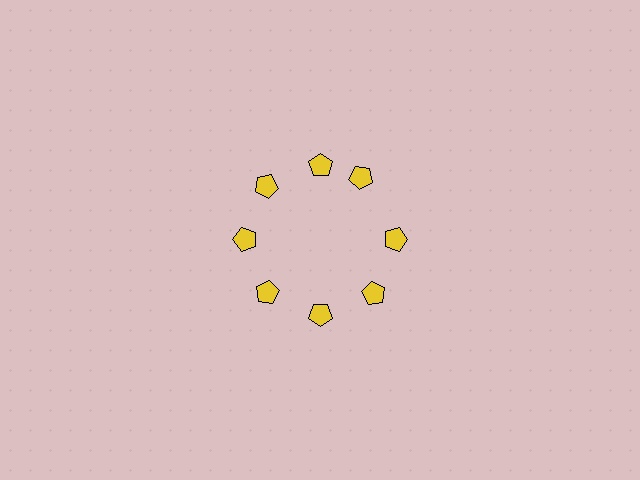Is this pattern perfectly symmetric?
No. The 8 yellow pentagons are arranged in a ring, but one element near the 2 o'clock position is rotated out of alignment along the ring, breaking the 8-fold rotational symmetry.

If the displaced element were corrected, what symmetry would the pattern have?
It would have 8-fold rotational symmetry — the pattern would map onto itself every 45 degrees.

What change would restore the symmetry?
The symmetry would be restored by rotating it back into even spacing with its neighbors so that all 8 pentagons sit at equal angles and equal distance from the center.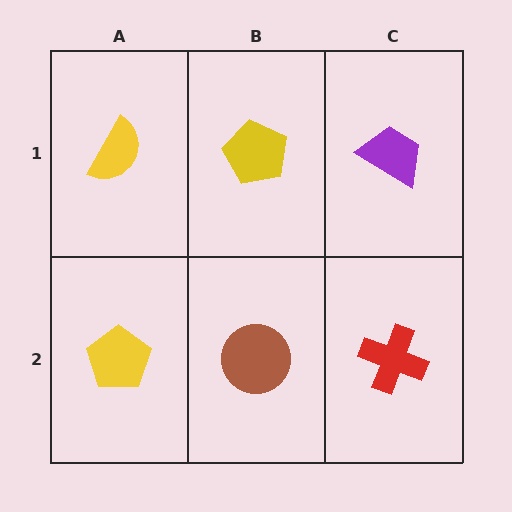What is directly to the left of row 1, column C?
A yellow pentagon.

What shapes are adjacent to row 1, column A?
A yellow pentagon (row 2, column A), a yellow pentagon (row 1, column B).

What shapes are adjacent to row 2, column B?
A yellow pentagon (row 1, column B), a yellow pentagon (row 2, column A), a red cross (row 2, column C).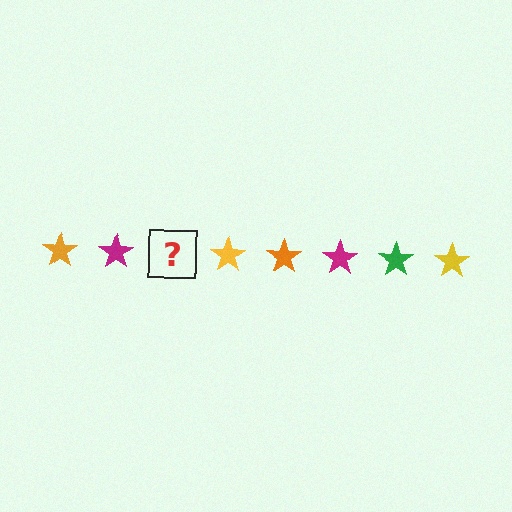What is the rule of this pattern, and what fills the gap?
The rule is that the pattern cycles through orange, magenta, green, yellow stars. The gap should be filled with a green star.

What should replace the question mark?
The question mark should be replaced with a green star.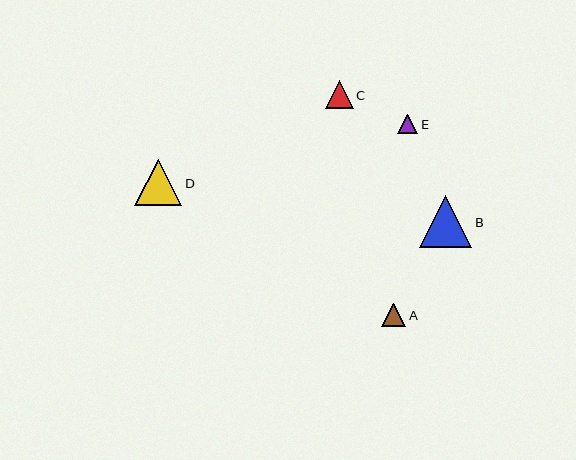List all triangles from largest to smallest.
From largest to smallest: B, D, C, A, E.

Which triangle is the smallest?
Triangle E is the smallest with a size of approximately 20 pixels.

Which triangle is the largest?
Triangle B is the largest with a size of approximately 52 pixels.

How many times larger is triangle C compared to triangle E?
Triangle C is approximately 1.4 times the size of triangle E.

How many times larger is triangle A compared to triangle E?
Triangle A is approximately 1.2 times the size of triangle E.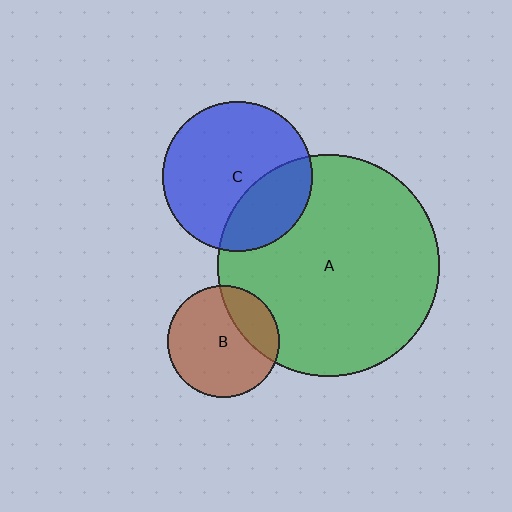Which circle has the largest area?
Circle A (green).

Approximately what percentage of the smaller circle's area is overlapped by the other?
Approximately 30%.